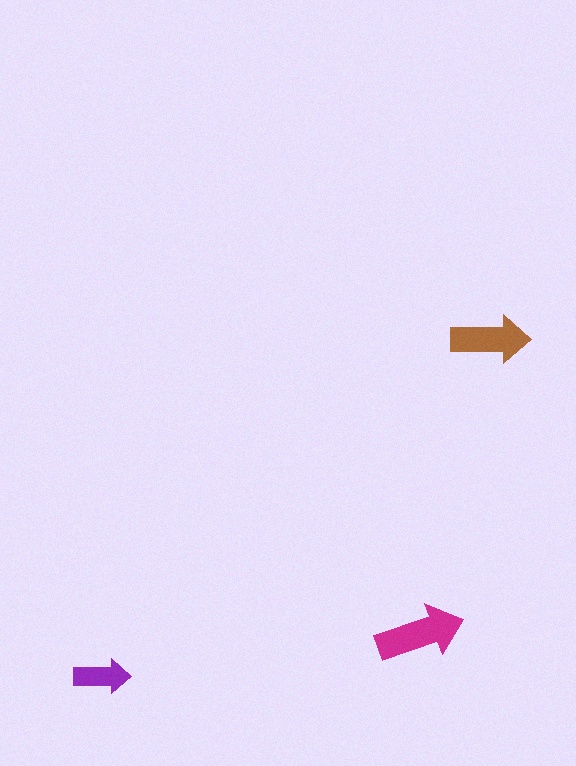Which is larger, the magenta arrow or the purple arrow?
The magenta one.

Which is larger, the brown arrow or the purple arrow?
The brown one.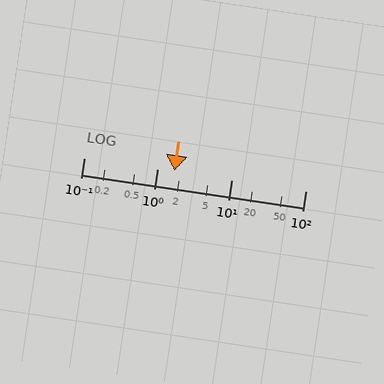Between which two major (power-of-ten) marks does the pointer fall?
The pointer is between 1 and 10.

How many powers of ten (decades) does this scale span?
The scale spans 3 decades, from 0.1 to 100.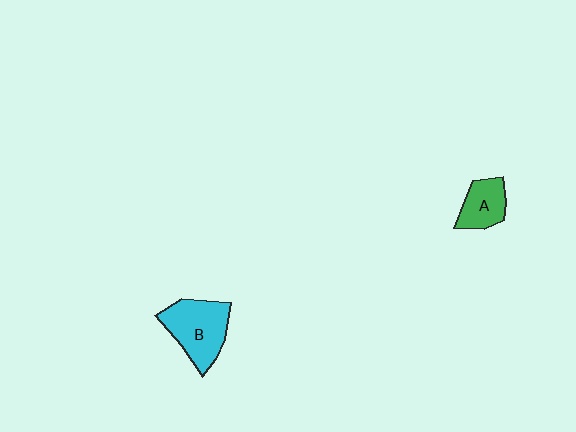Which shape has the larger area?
Shape B (cyan).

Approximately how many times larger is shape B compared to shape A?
Approximately 1.7 times.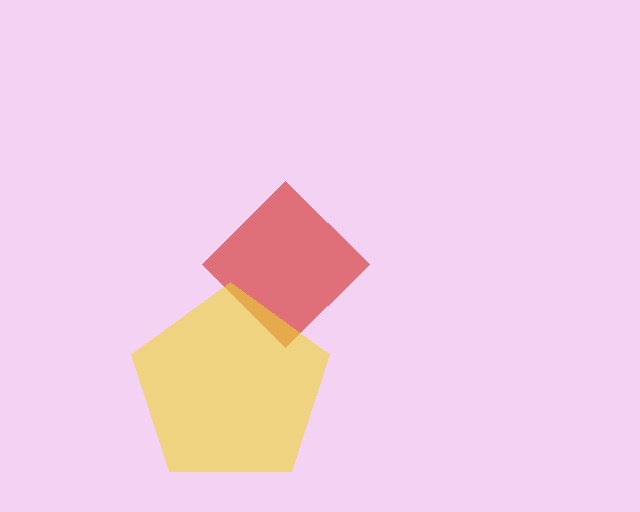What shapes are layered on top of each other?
The layered shapes are: a red diamond, a yellow pentagon.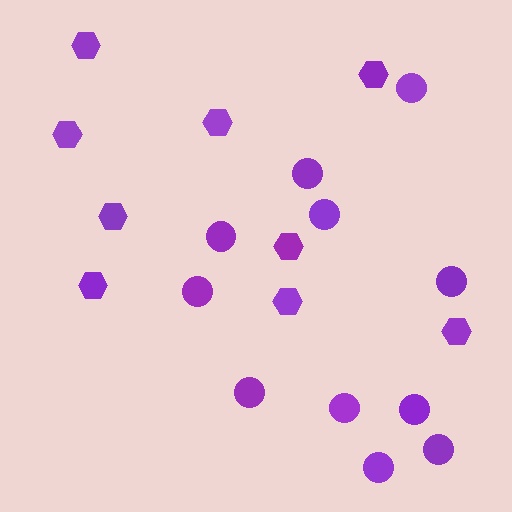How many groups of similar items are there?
There are 2 groups: one group of hexagons (9) and one group of circles (11).